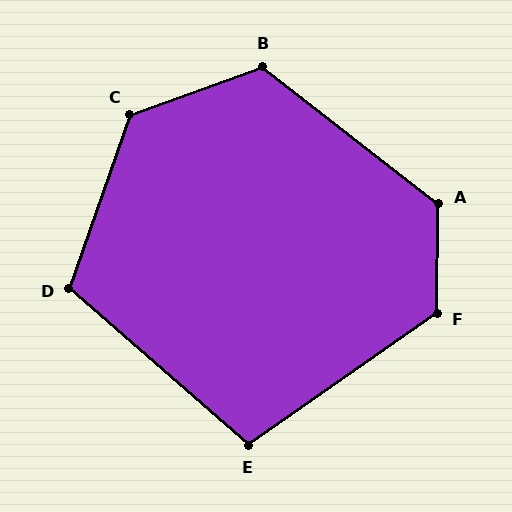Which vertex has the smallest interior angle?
E, at approximately 104 degrees.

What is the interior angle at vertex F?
Approximately 126 degrees (obtuse).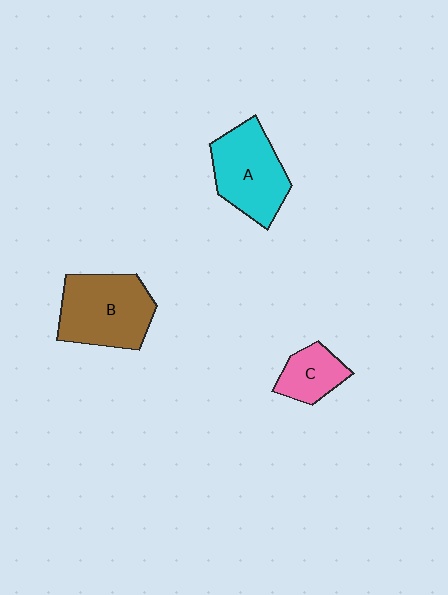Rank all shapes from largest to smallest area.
From largest to smallest: B (brown), A (cyan), C (pink).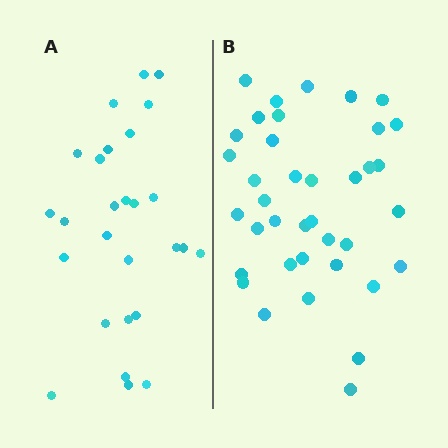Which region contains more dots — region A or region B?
Region B (the right region) has more dots.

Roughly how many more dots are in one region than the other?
Region B has roughly 12 or so more dots than region A.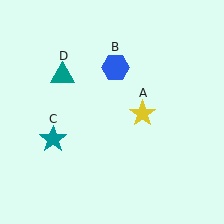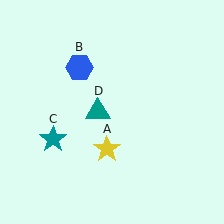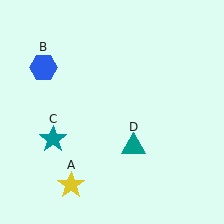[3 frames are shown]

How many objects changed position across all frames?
3 objects changed position: yellow star (object A), blue hexagon (object B), teal triangle (object D).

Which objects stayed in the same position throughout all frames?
Teal star (object C) remained stationary.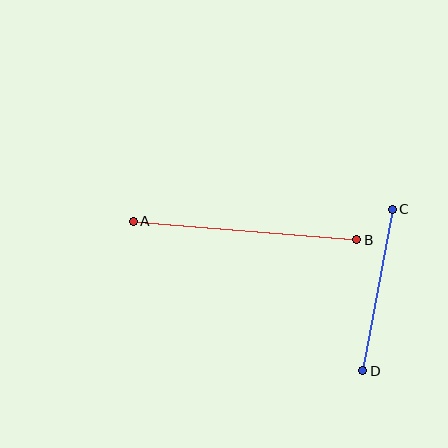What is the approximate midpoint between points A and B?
The midpoint is at approximately (245, 230) pixels.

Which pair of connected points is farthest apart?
Points A and B are farthest apart.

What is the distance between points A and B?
The distance is approximately 224 pixels.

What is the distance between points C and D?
The distance is approximately 164 pixels.